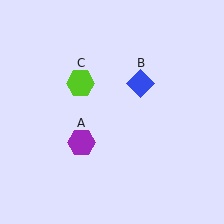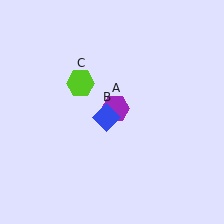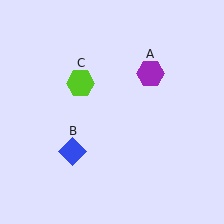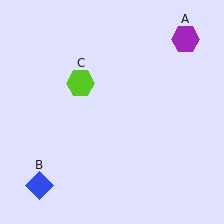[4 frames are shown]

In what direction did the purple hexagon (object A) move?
The purple hexagon (object A) moved up and to the right.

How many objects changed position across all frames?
2 objects changed position: purple hexagon (object A), blue diamond (object B).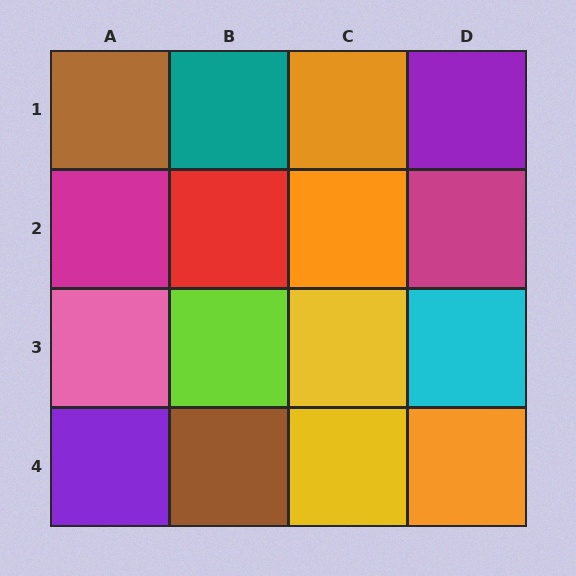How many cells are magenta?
2 cells are magenta.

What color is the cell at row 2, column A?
Magenta.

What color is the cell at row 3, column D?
Cyan.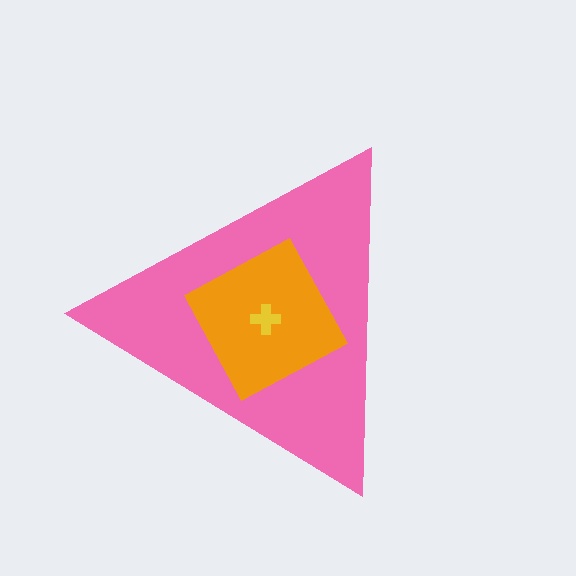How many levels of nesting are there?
3.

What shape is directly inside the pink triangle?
The orange square.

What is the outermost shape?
The pink triangle.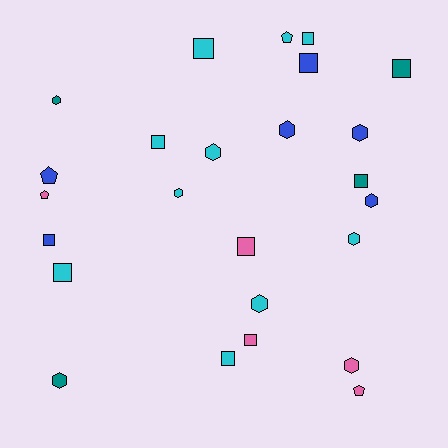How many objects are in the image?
There are 25 objects.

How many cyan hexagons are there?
There are 4 cyan hexagons.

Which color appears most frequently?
Cyan, with 10 objects.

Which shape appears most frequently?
Square, with 11 objects.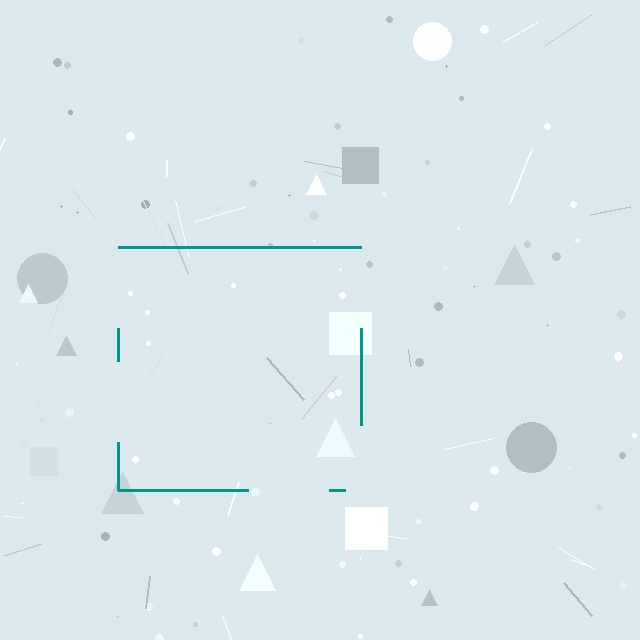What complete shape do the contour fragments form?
The contour fragments form a square.